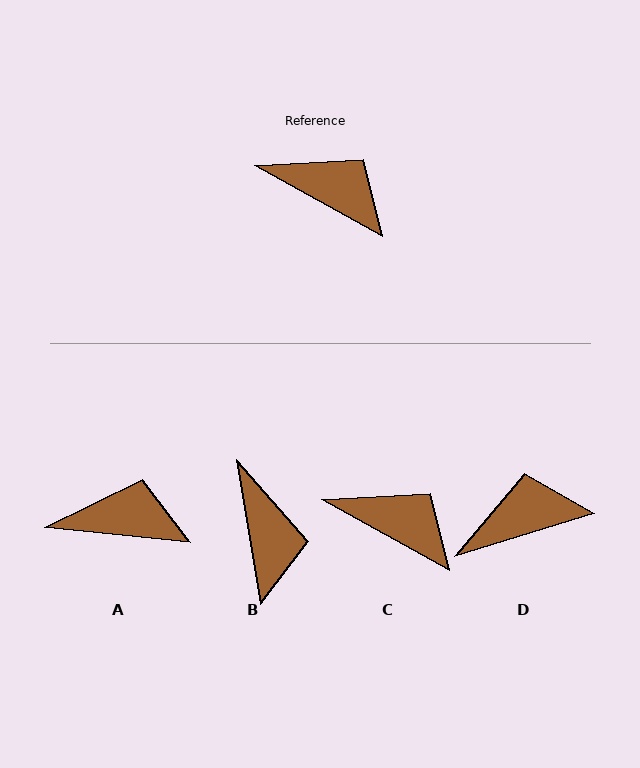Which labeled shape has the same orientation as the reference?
C.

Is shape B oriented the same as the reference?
No, it is off by about 51 degrees.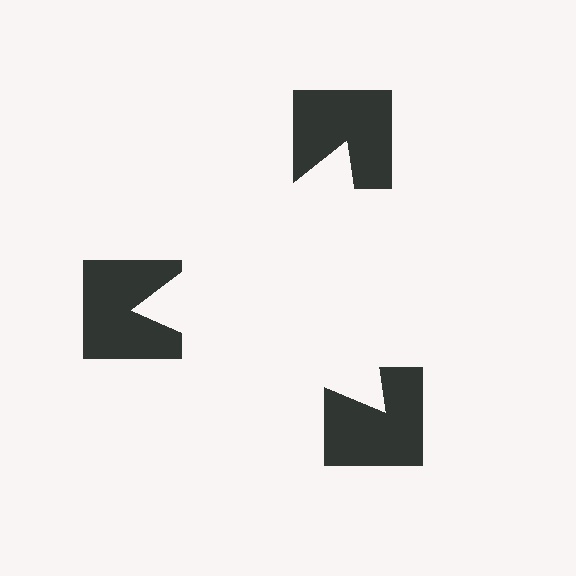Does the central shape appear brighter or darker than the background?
It typically appears slightly brighter than the background, even though no actual brightness change is drawn.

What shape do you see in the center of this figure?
An illusory triangle — its edges are inferred from the aligned wedge cuts in the notched squares, not physically drawn.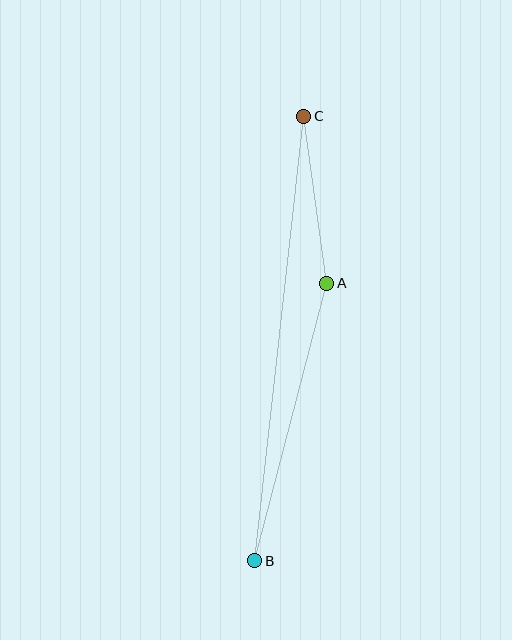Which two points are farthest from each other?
Points B and C are farthest from each other.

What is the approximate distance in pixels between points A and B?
The distance between A and B is approximately 287 pixels.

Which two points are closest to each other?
Points A and C are closest to each other.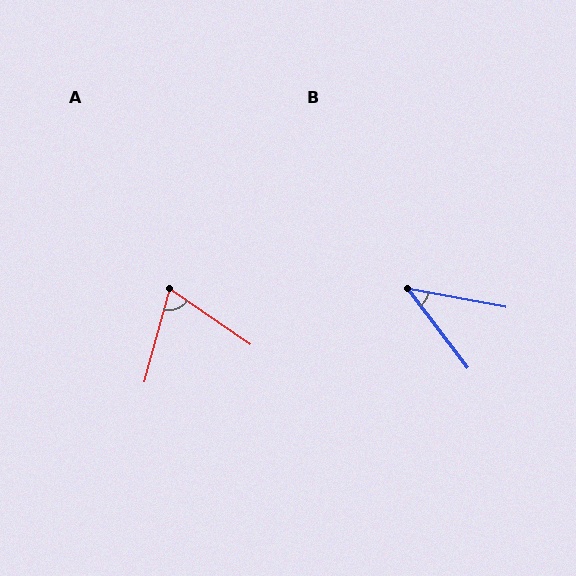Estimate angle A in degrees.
Approximately 71 degrees.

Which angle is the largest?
A, at approximately 71 degrees.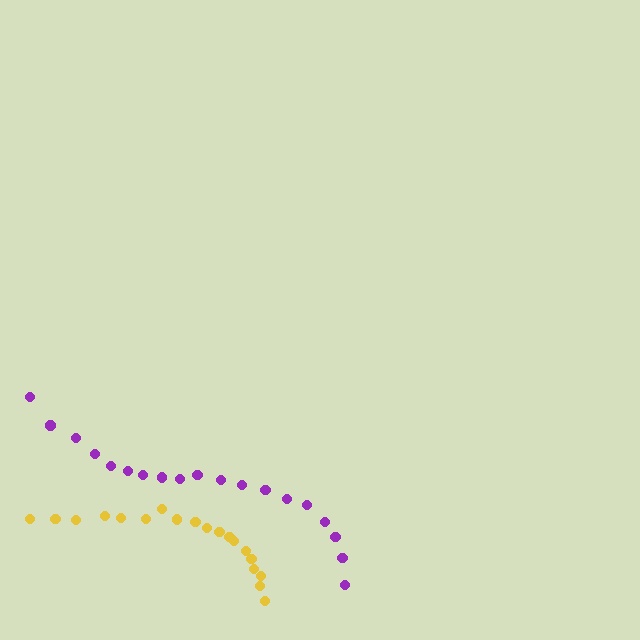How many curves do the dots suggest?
There are 2 distinct paths.